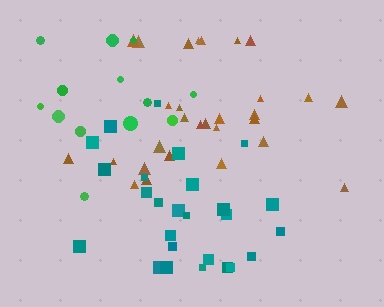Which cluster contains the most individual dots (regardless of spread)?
Brown (29).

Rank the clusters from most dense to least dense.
brown, teal, green.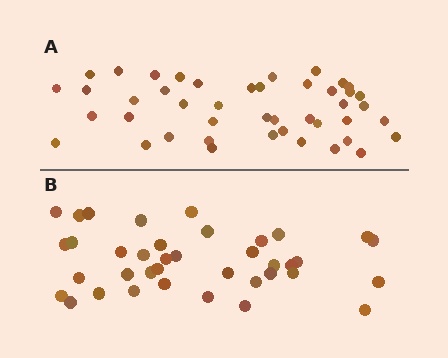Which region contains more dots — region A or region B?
Region A (the top region) has more dots.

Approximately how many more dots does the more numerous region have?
Region A has about 6 more dots than region B.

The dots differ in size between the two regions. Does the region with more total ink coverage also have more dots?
No. Region B has more total ink coverage because its dots are larger, but region A actually contains more individual dots. Total area can be misleading — the number of items is what matters here.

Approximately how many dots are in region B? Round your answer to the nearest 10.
About 40 dots. (The exact count is 38, which rounds to 40.)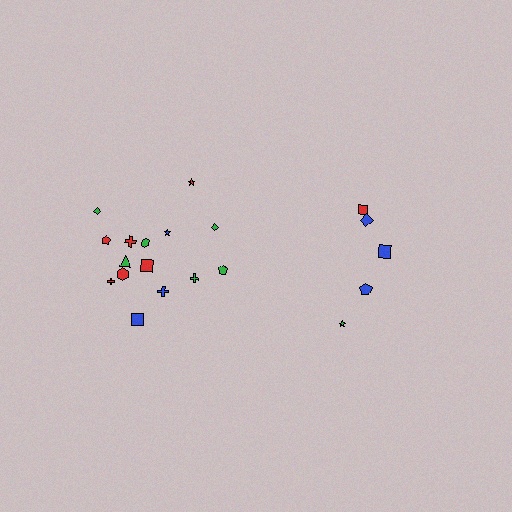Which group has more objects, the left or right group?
The left group.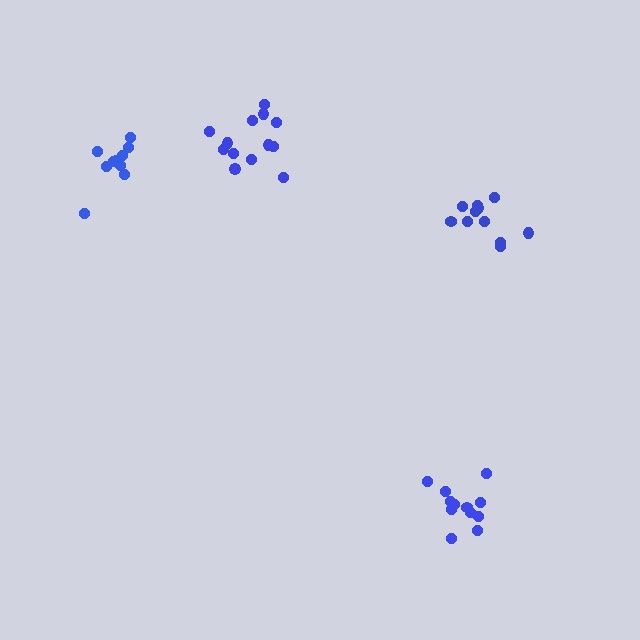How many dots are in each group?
Group 1: 12 dots, Group 2: 13 dots, Group 3: 11 dots, Group 4: 10 dots (46 total).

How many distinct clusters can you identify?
There are 4 distinct clusters.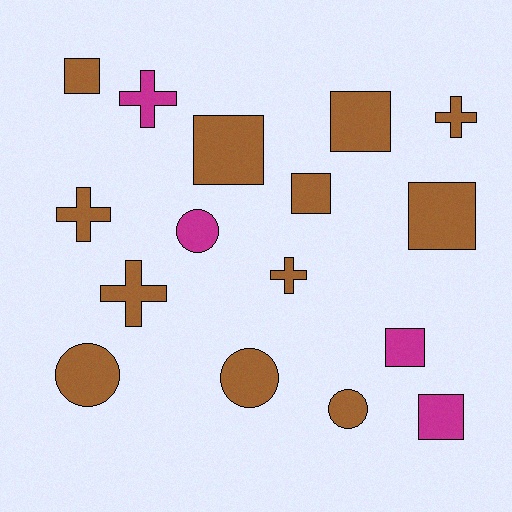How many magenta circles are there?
There is 1 magenta circle.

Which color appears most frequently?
Brown, with 12 objects.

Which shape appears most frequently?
Square, with 7 objects.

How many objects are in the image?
There are 16 objects.